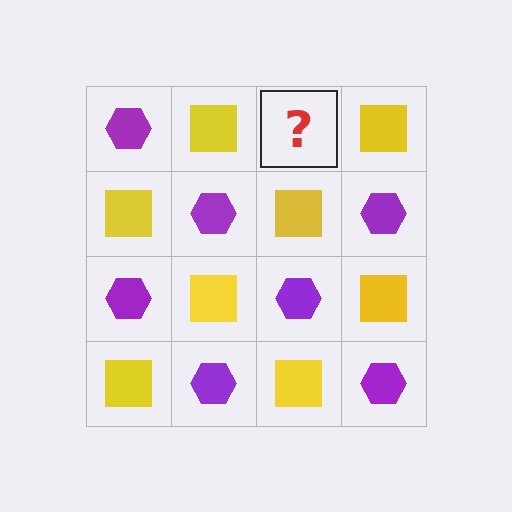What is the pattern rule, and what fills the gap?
The rule is that it alternates purple hexagon and yellow square in a checkerboard pattern. The gap should be filled with a purple hexagon.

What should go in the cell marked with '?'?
The missing cell should contain a purple hexagon.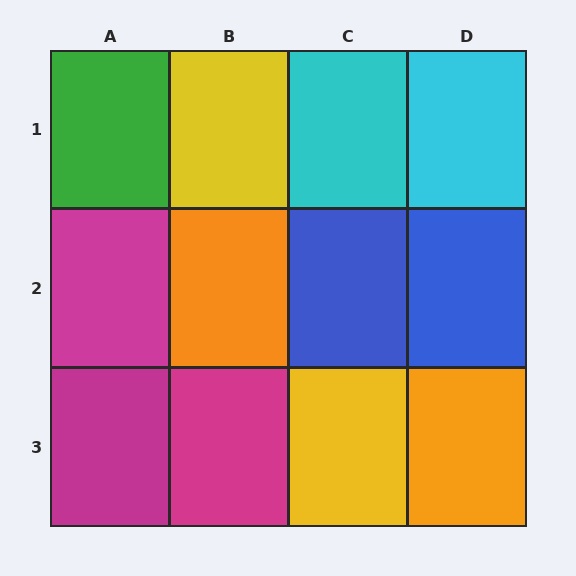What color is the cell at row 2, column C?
Blue.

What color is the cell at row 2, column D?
Blue.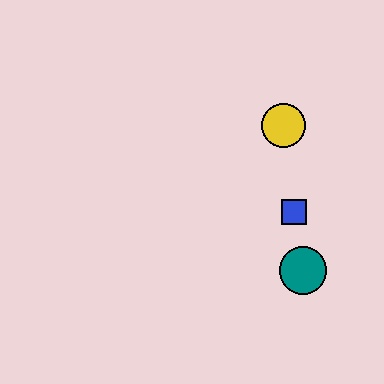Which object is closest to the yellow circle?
The blue square is closest to the yellow circle.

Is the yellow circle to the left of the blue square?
Yes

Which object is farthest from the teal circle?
The yellow circle is farthest from the teal circle.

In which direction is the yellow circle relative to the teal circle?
The yellow circle is above the teal circle.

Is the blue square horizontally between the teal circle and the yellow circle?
Yes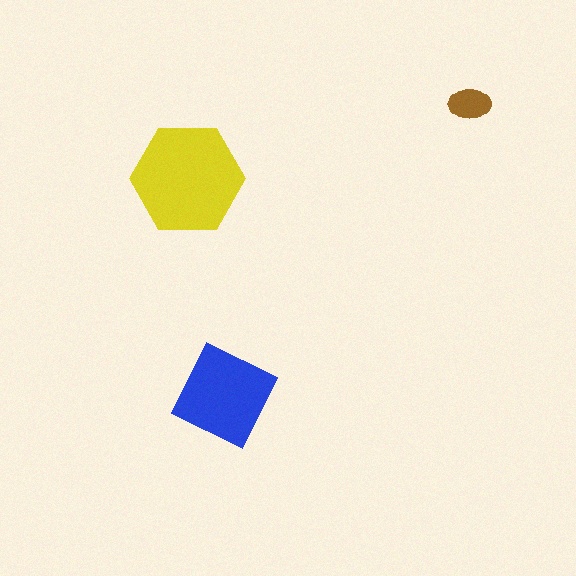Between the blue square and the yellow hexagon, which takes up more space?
The yellow hexagon.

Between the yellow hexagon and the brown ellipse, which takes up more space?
The yellow hexagon.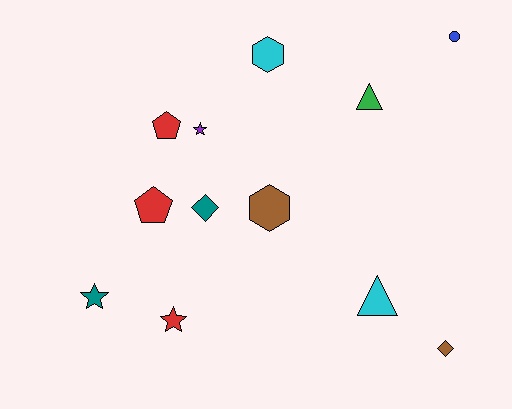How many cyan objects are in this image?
There are 2 cyan objects.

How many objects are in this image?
There are 12 objects.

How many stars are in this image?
There are 3 stars.